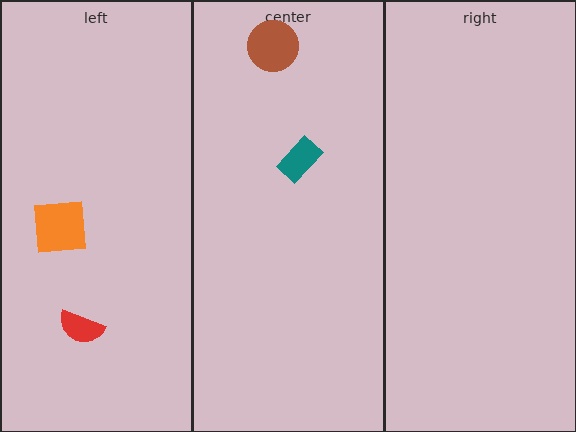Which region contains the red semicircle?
The left region.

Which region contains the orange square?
The left region.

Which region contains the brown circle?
The center region.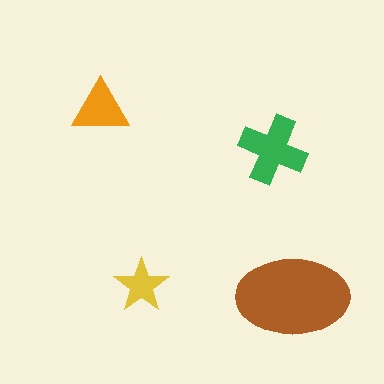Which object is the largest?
The brown ellipse.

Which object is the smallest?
The yellow star.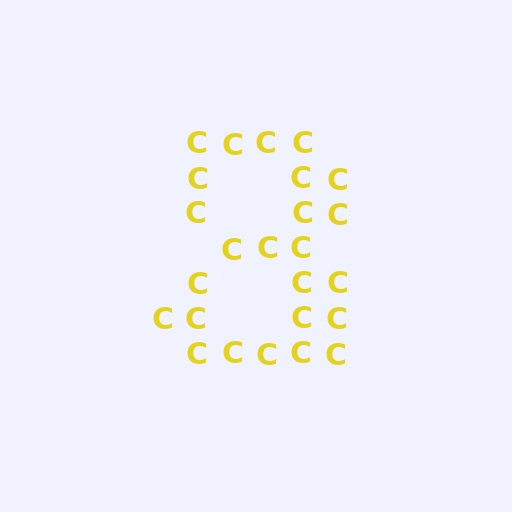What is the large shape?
The large shape is the digit 8.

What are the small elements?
The small elements are letter C's.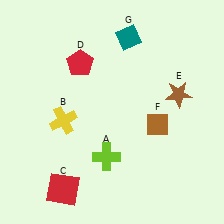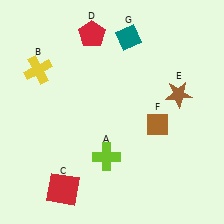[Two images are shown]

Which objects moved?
The objects that moved are: the yellow cross (B), the red pentagon (D).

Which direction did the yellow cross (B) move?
The yellow cross (B) moved up.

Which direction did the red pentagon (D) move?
The red pentagon (D) moved up.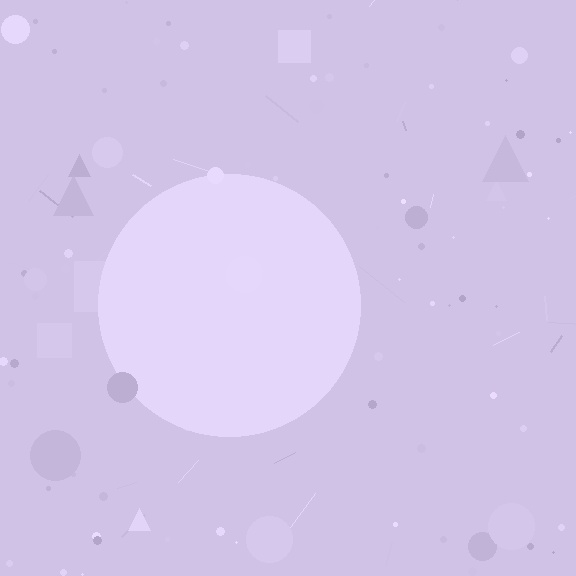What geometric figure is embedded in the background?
A circle is embedded in the background.